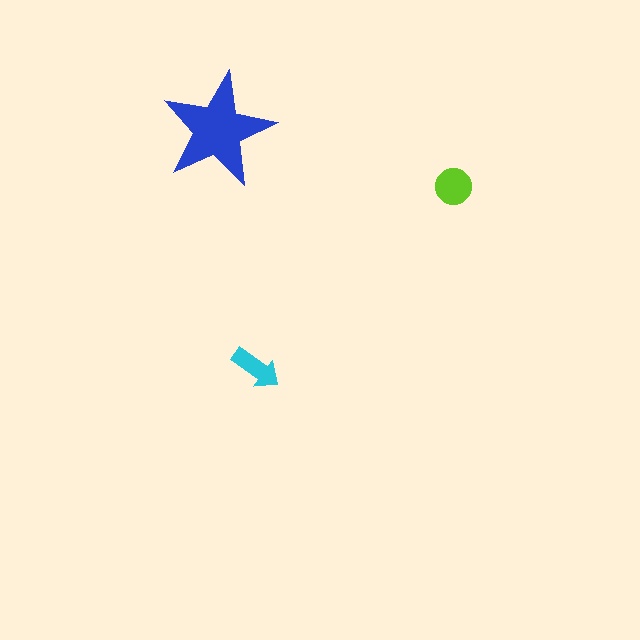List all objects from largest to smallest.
The blue star, the lime circle, the cyan arrow.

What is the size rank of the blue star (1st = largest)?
1st.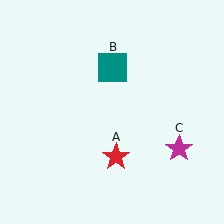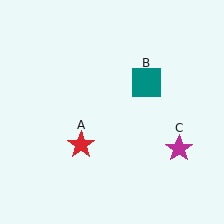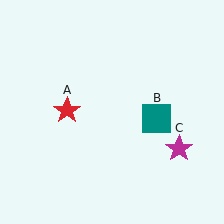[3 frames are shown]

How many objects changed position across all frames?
2 objects changed position: red star (object A), teal square (object B).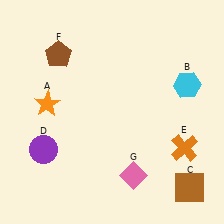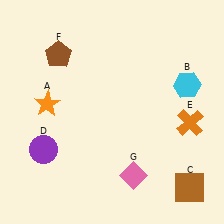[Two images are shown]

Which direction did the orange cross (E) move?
The orange cross (E) moved up.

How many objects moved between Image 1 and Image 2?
1 object moved between the two images.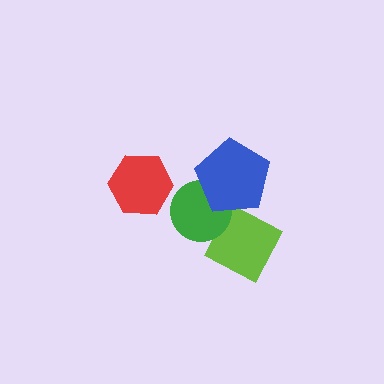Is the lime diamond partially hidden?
Yes, it is partially covered by another shape.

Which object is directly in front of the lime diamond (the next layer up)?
The green circle is directly in front of the lime diamond.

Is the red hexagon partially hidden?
No, no other shape covers it.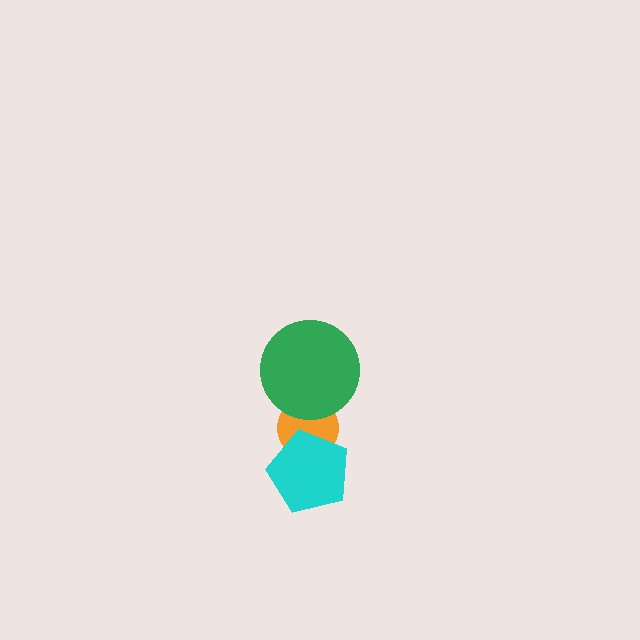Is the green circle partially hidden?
No, no other shape covers it.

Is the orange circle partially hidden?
Yes, it is partially covered by another shape.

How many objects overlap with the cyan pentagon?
1 object overlaps with the cyan pentagon.